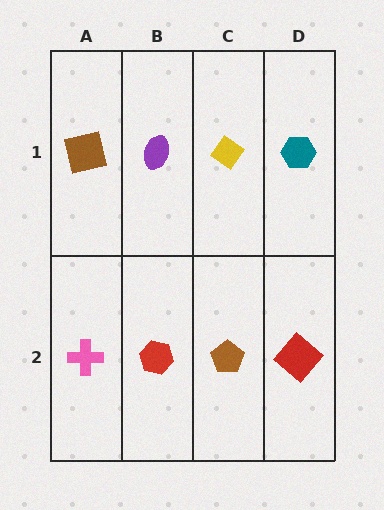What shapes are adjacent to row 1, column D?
A red diamond (row 2, column D), a yellow diamond (row 1, column C).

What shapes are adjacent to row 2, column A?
A brown square (row 1, column A), a red hexagon (row 2, column B).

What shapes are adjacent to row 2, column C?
A yellow diamond (row 1, column C), a red hexagon (row 2, column B), a red diamond (row 2, column D).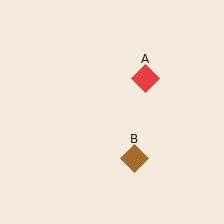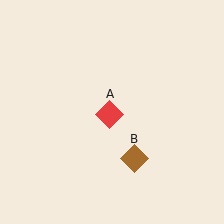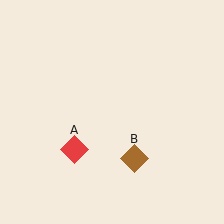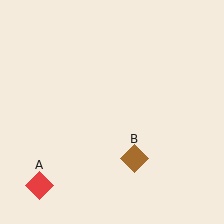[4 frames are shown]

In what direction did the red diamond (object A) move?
The red diamond (object A) moved down and to the left.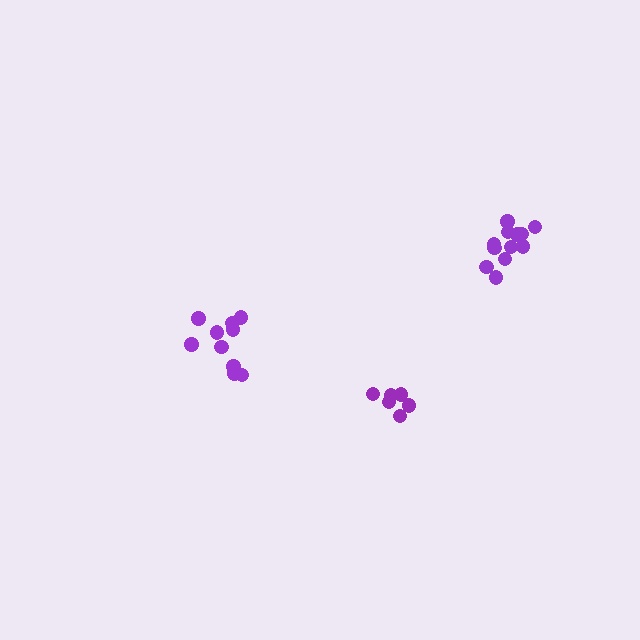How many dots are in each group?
Group 1: 10 dots, Group 2: 12 dots, Group 3: 6 dots (28 total).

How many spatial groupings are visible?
There are 3 spatial groupings.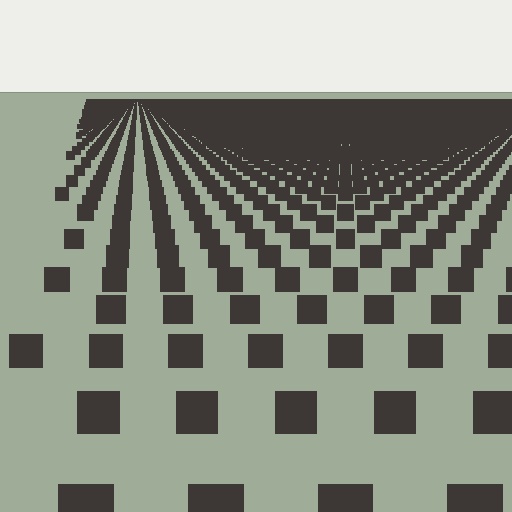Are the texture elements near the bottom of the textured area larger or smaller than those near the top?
Larger. Near the bottom, elements are closer to the viewer and appear at a bigger on-screen size.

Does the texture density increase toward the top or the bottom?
Density increases toward the top.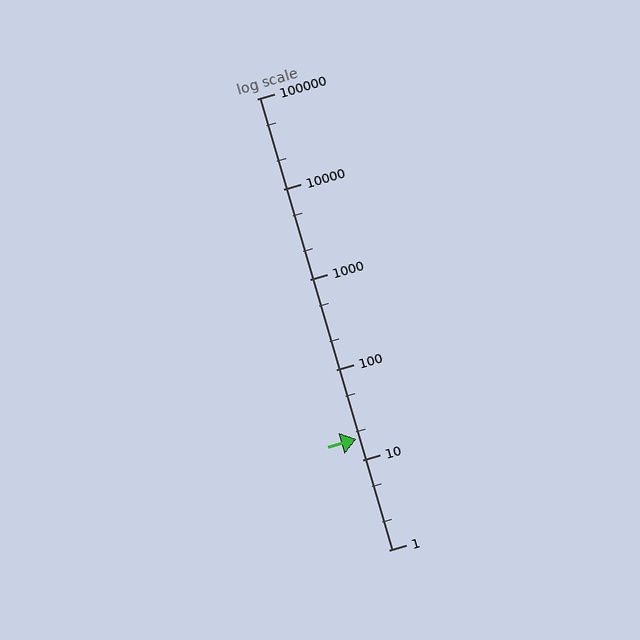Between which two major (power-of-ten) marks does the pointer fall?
The pointer is between 10 and 100.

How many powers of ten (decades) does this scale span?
The scale spans 5 decades, from 1 to 100000.